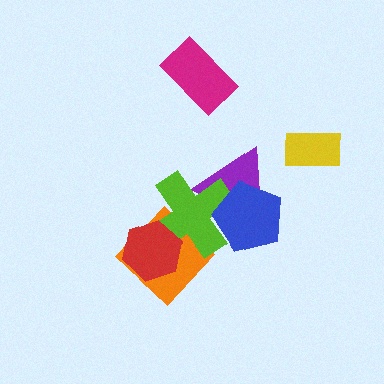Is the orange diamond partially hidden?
Yes, it is partially covered by another shape.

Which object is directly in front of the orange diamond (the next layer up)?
The lime cross is directly in front of the orange diamond.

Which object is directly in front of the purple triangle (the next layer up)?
The lime cross is directly in front of the purple triangle.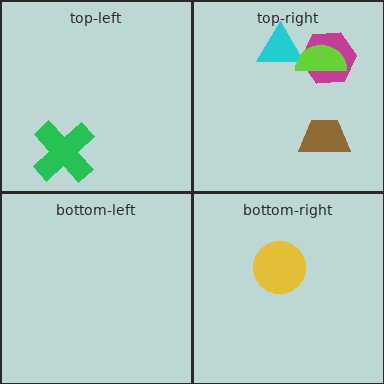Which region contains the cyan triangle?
The top-right region.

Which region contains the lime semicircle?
The top-right region.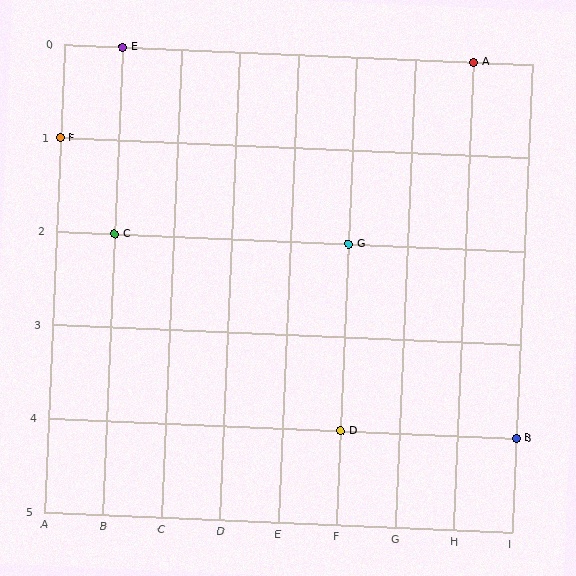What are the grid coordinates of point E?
Point E is at grid coordinates (B, 0).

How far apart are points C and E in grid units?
Points C and E are 2 rows apart.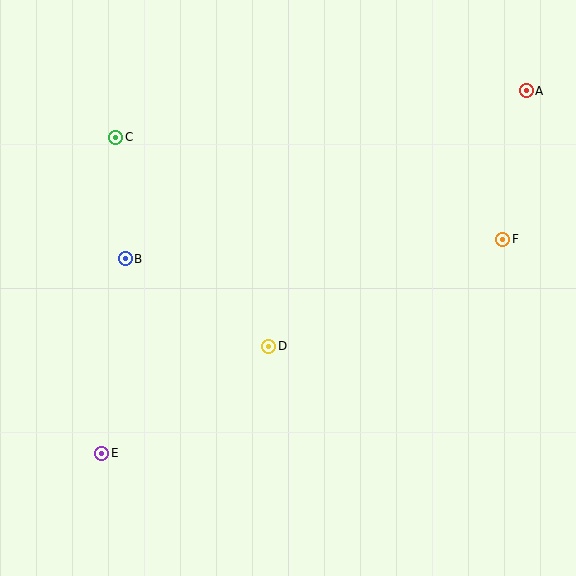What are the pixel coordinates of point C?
Point C is at (116, 137).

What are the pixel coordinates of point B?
Point B is at (125, 259).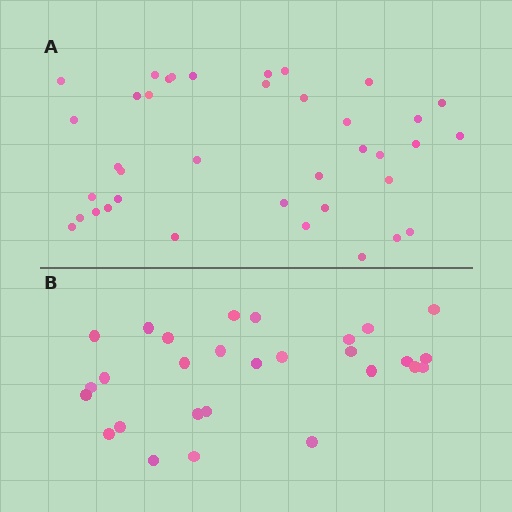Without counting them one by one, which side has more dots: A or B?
Region A (the top region) has more dots.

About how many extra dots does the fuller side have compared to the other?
Region A has roughly 10 or so more dots than region B.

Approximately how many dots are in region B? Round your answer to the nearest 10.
About 30 dots. (The exact count is 28, which rounds to 30.)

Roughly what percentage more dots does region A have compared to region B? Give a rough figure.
About 35% more.